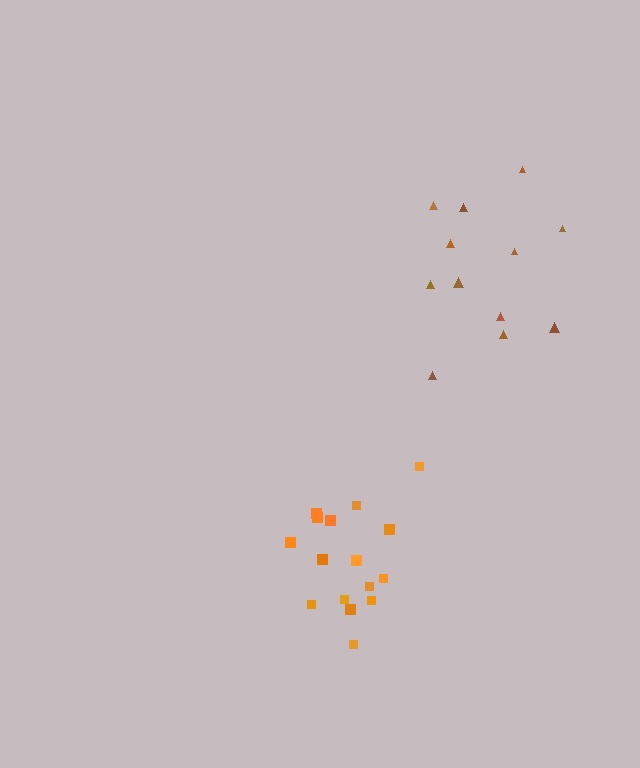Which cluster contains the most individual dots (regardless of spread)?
Orange (16).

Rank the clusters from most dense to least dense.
orange, brown.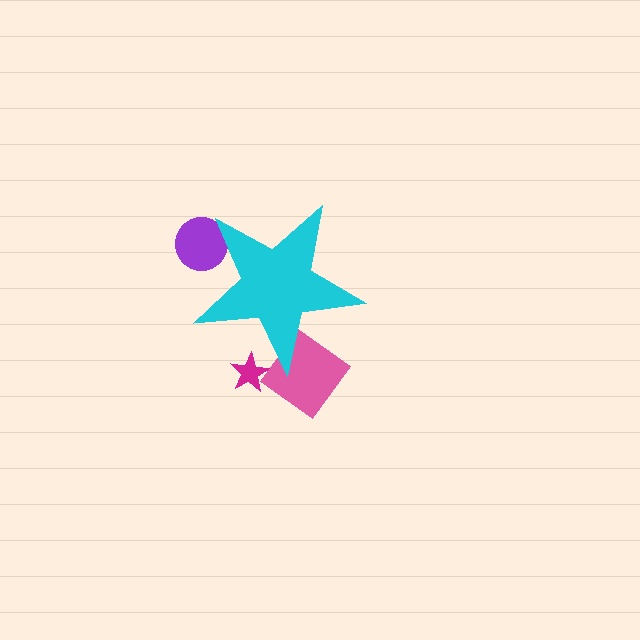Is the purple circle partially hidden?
Yes, the purple circle is partially hidden behind the cyan star.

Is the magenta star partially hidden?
Yes, the magenta star is partially hidden behind the cyan star.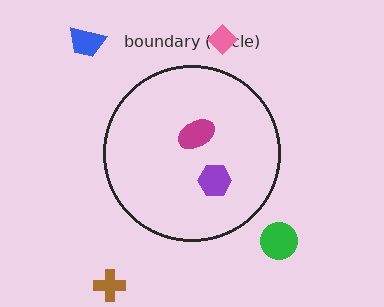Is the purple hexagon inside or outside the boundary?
Inside.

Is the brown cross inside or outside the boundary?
Outside.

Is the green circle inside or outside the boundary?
Outside.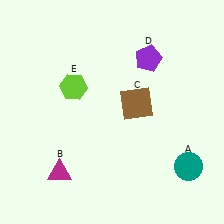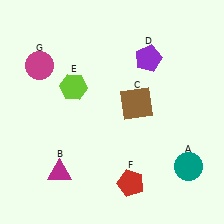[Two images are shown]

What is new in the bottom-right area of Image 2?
A red pentagon (F) was added in the bottom-right area of Image 2.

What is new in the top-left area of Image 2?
A magenta circle (G) was added in the top-left area of Image 2.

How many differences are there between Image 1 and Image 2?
There are 2 differences between the two images.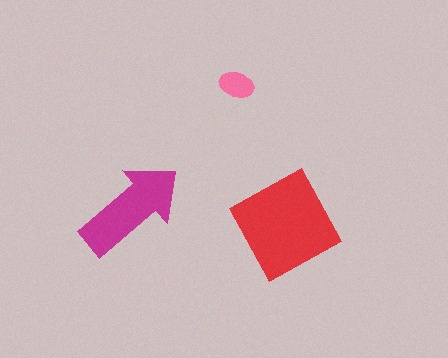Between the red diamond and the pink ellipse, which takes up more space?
The red diamond.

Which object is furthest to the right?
The red diamond is rightmost.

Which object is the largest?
The red diamond.